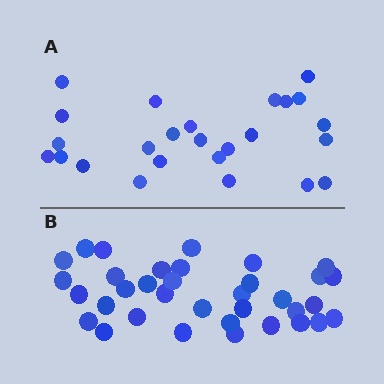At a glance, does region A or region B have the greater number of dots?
Region B (the bottom region) has more dots.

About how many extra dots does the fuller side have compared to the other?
Region B has roughly 10 or so more dots than region A.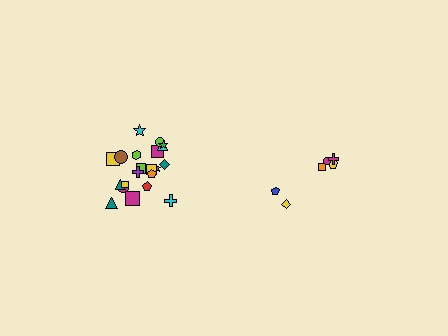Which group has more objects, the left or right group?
The left group.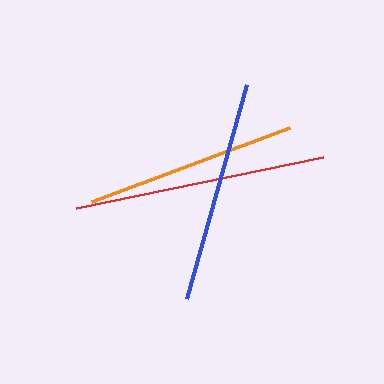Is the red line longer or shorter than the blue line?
The red line is longer than the blue line.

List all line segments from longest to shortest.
From longest to shortest: red, blue, orange.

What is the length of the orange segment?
The orange segment is approximately 210 pixels long.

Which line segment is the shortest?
The orange line is the shortest at approximately 210 pixels.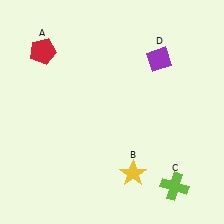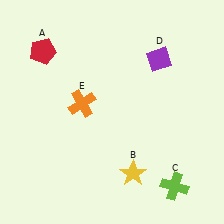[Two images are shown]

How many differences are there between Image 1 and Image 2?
There is 1 difference between the two images.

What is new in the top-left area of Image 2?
An orange cross (E) was added in the top-left area of Image 2.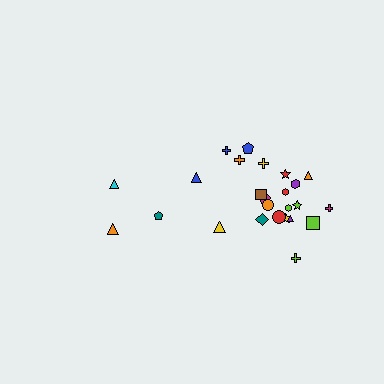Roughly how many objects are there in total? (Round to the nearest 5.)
Roughly 25 objects in total.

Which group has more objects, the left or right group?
The right group.